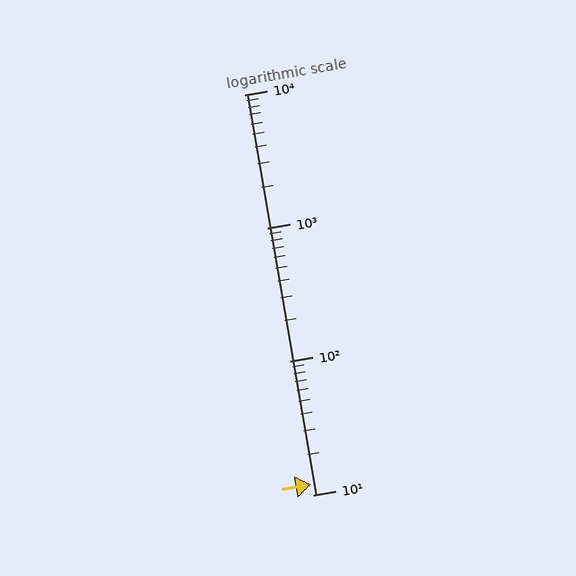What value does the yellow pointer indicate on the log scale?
The pointer indicates approximately 12.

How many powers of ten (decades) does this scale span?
The scale spans 3 decades, from 10 to 10000.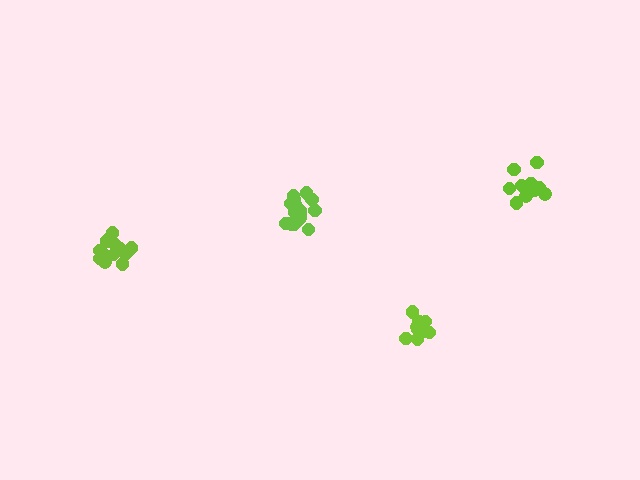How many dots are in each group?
Group 1: 11 dots, Group 2: 16 dots, Group 3: 14 dots, Group 4: 10 dots (51 total).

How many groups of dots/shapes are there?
There are 4 groups.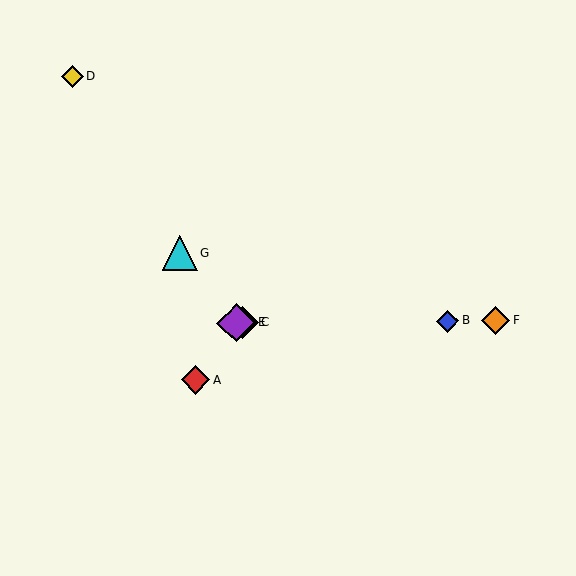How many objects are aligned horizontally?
4 objects (B, C, E, F) are aligned horizontally.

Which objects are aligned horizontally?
Objects B, C, E, F are aligned horizontally.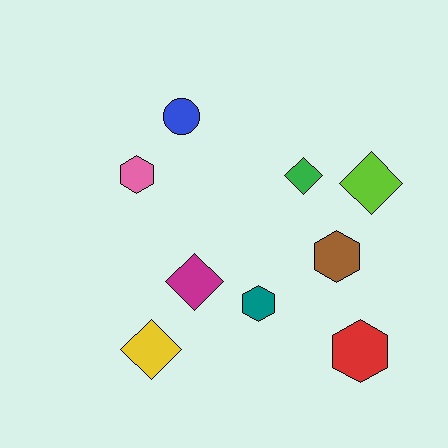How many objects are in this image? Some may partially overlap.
There are 9 objects.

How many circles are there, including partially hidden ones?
There is 1 circle.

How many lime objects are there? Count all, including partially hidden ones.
There is 1 lime object.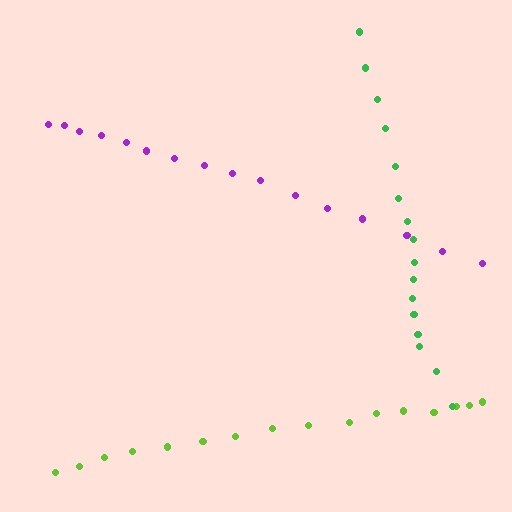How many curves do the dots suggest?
There are 3 distinct paths.